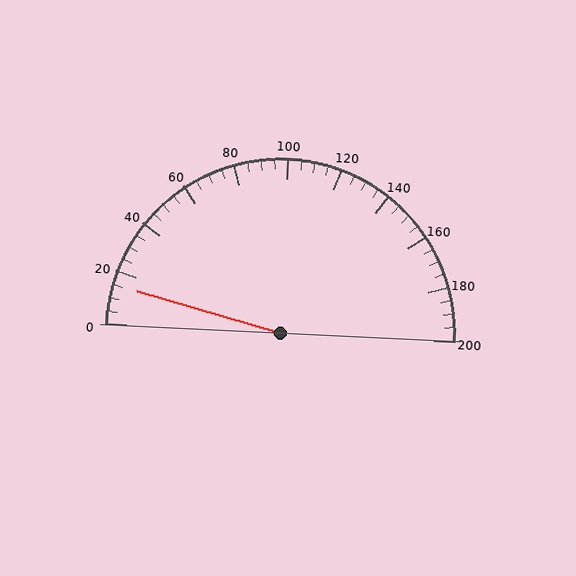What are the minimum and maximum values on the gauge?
The gauge ranges from 0 to 200.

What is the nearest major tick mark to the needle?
The nearest major tick mark is 20.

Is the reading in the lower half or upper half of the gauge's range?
The reading is in the lower half of the range (0 to 200).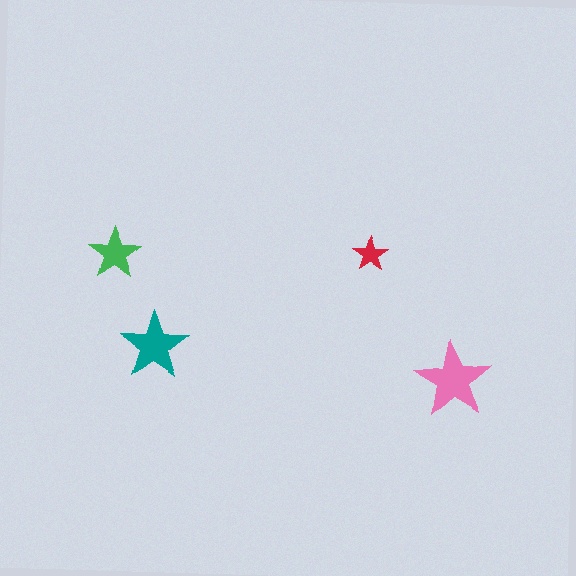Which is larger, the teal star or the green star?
The teal one.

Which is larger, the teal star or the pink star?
The pink one.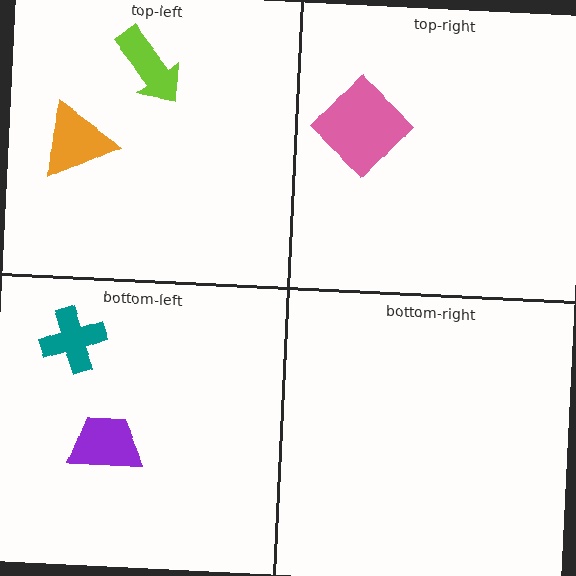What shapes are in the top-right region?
The pink diamond.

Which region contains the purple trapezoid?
The bottom-left region.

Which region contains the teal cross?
The bottom-left region.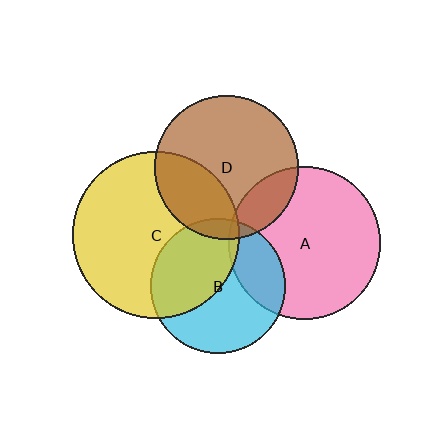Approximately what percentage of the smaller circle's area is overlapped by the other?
Approximately 15%.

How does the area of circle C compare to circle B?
Approximately 1.5 times.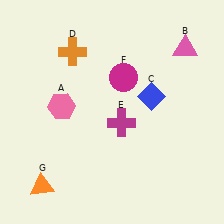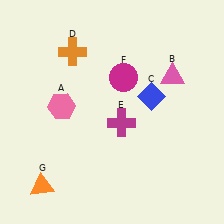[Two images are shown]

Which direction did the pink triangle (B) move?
The pink triangle (B) moved down.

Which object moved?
The pink triangle (B) moved down.